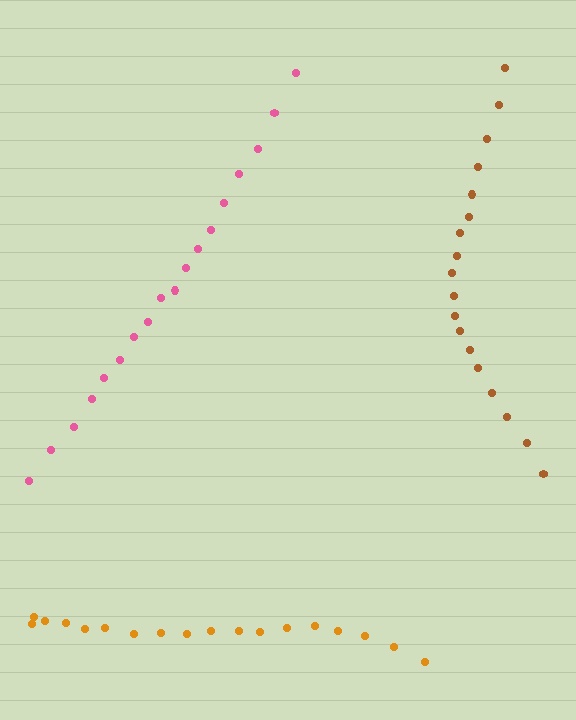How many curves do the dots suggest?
There are 3 distinct paths.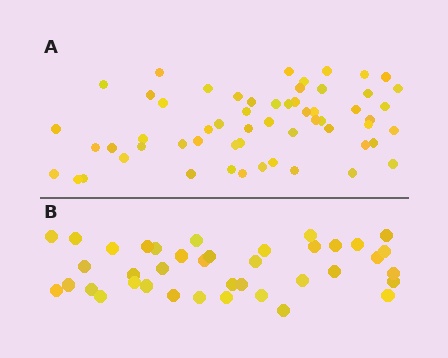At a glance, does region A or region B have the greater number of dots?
Region A (the top region) has more dots.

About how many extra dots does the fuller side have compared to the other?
Region A has approximately 20 more dots than region B.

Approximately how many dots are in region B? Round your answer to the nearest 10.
About 40 dots. (The exact count is 39, which rounds to 40.)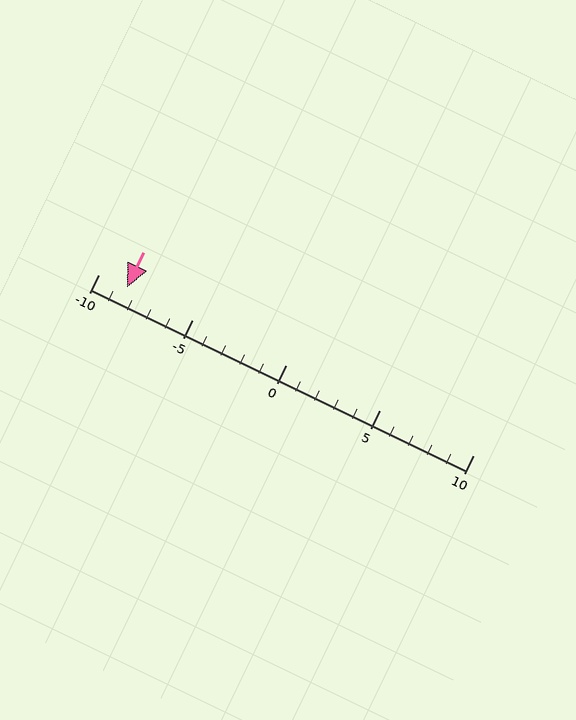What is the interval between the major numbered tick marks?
The major tick marks are spaced 5 units apart.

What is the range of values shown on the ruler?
The ruler shows values from -10 to 10.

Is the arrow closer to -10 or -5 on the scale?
The arrow is closer to -10.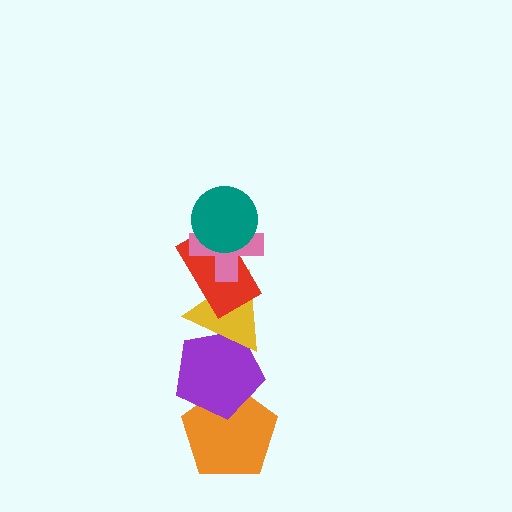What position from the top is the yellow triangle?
The yellow triangle is 4th from the top.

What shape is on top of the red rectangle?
The pink cross is on top of the red rectangle.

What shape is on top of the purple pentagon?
The yellow triangle is on top of the purple pentagon.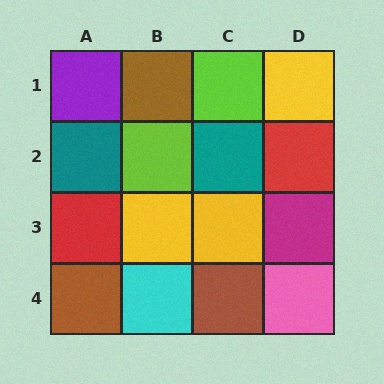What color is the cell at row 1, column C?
Lime.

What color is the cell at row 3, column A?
Red.